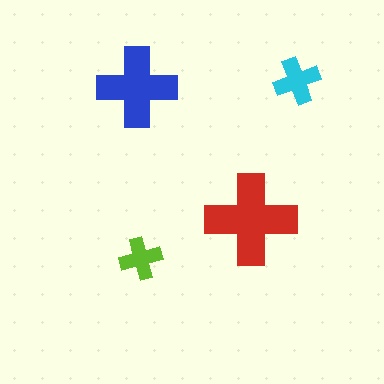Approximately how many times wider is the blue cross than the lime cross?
About 2 times wider.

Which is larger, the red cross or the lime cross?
The red one.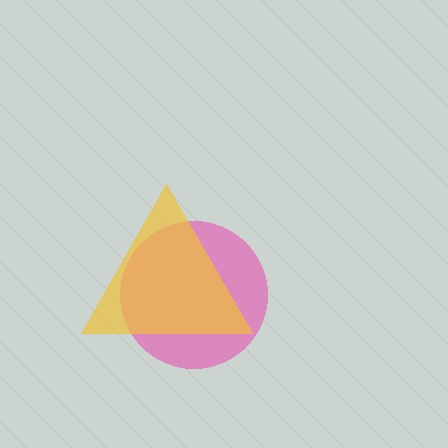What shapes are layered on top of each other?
The layered shapes are: a pink circle, a yellow triangle.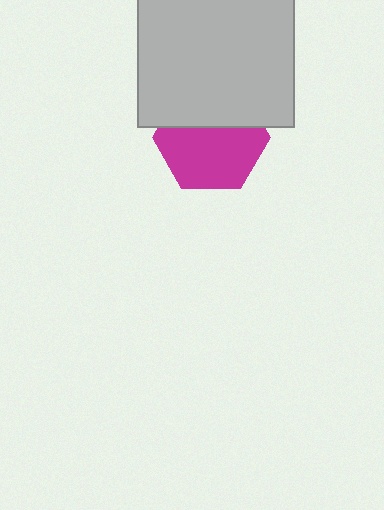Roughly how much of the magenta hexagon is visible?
About half of it is visible (roughly 62%).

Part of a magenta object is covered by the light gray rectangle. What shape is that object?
It is a hexagon.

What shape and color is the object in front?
The object in front is a light gray rectangle.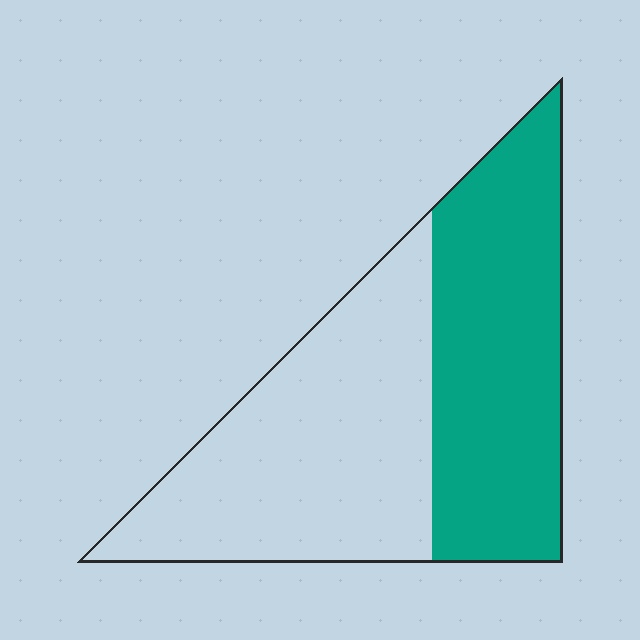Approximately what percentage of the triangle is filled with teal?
Approximately 45%.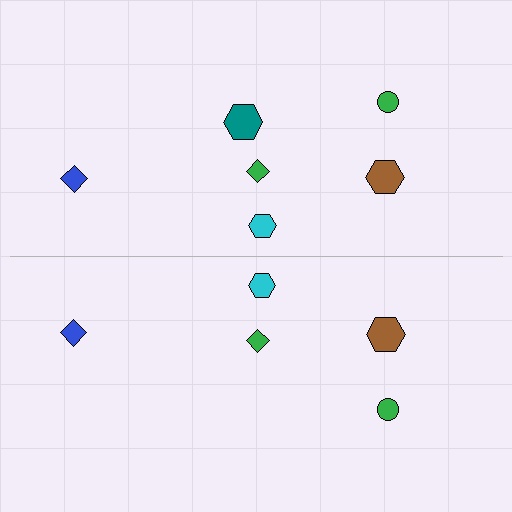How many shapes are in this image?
There are 11 shapes in this image.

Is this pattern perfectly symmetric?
No, the pattern is not perfectly symmetric. A teal hexagon is missing from the bottom side.